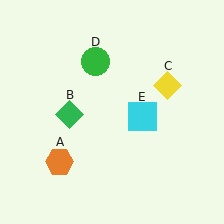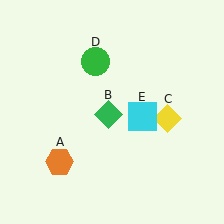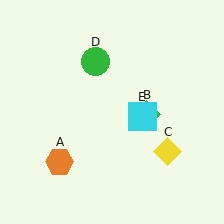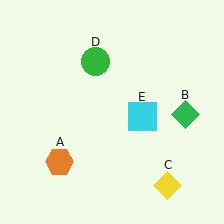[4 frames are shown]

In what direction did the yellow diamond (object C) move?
The yellow diamond (object C) moved down.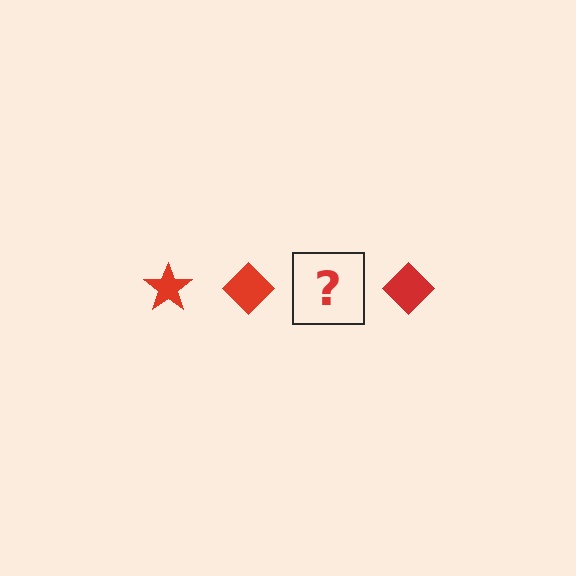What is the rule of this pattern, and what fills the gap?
The rule is that the pattern cycles through star, diamond shapes in red. The gap should be filled with a red star.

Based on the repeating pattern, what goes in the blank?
The blank should be a red star.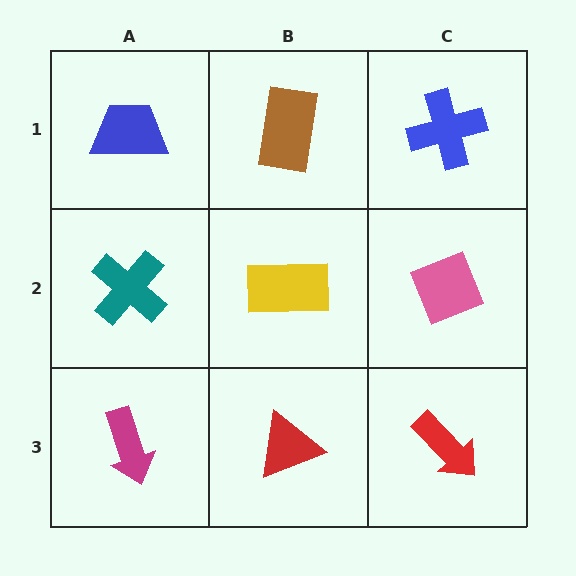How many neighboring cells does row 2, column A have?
3.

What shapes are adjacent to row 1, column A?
A teal cross (row 2, column A), a brown rectangle (row 1, column B).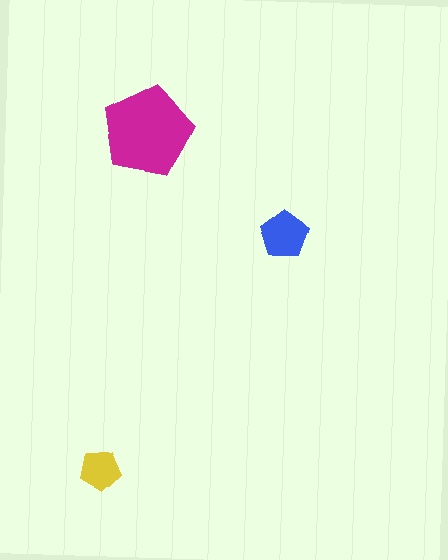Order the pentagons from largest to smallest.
the magenta one, the blue one, the yellow one.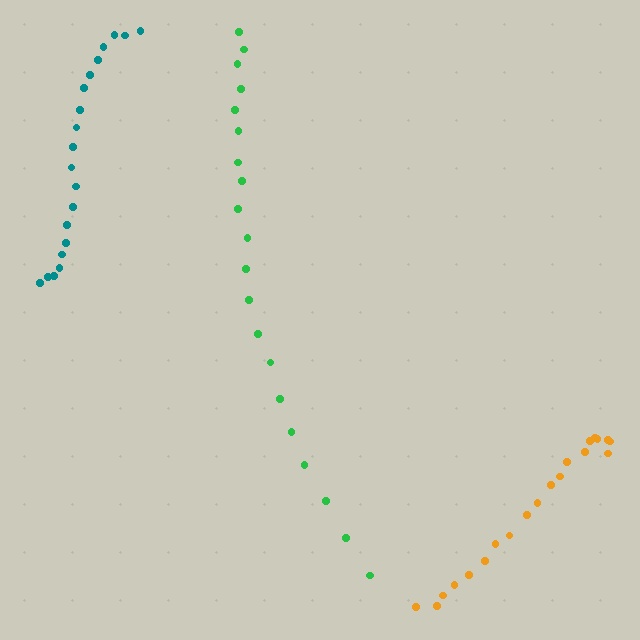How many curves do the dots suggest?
There are 3 distinct paths.